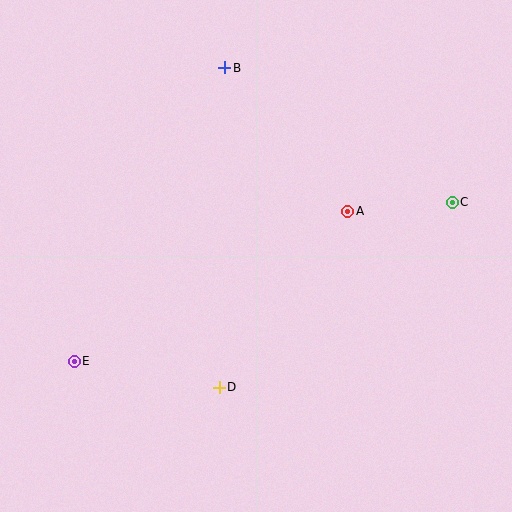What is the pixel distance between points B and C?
The distance between B and C is 264 pixels.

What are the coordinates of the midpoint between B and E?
The midpoint between B and E is at (149, 215).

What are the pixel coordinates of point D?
Point D is at (219, 387).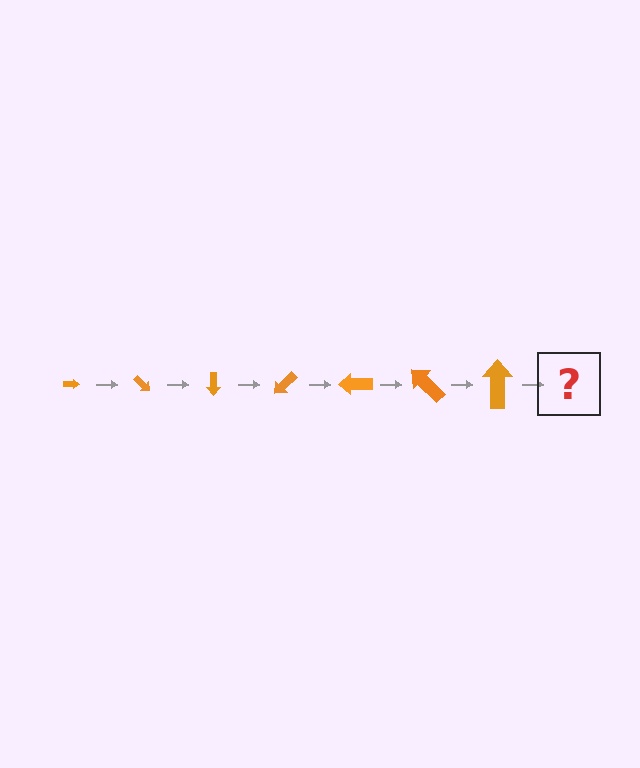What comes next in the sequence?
The next element should be an arrow, larger than the previous one and rotated 315 degrees from the start.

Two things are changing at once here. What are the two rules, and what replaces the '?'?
The two rules are that the arrow grows larger each step and it rotates 45 degrees each step. The '?' should be an arrow, larger than the previous one and rotated 315 degrees from the start.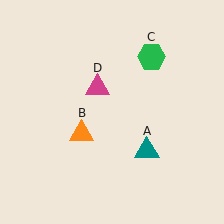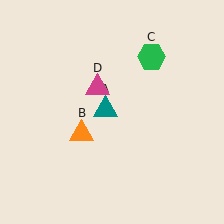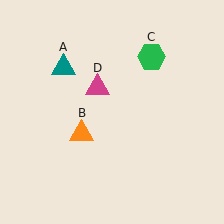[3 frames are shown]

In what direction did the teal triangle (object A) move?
The teal triangle (object A) moved up and to the left.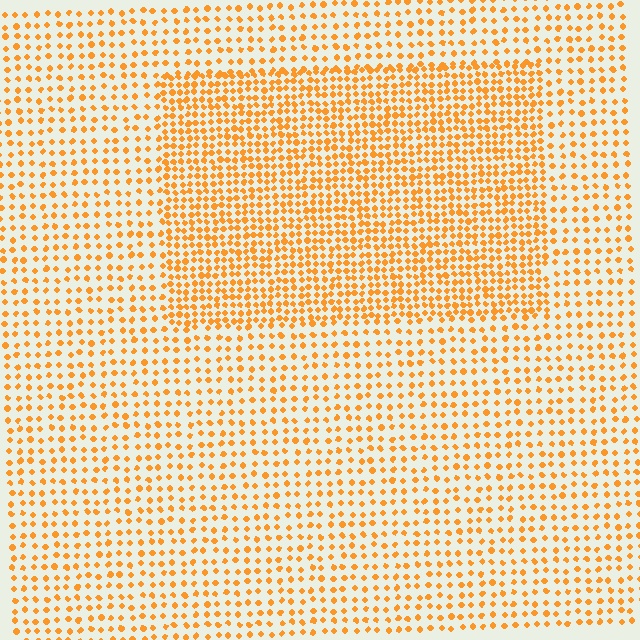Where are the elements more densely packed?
The elements are more densely packed inside the rectangle boundary.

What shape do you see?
I see a rectangle.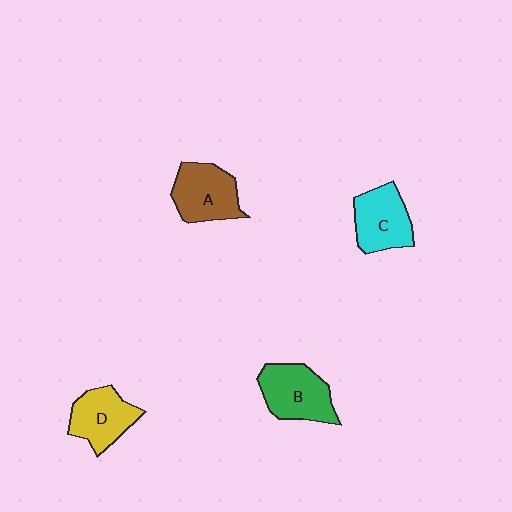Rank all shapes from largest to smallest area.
From largest to smallest: B (green), A (brown), C (cyan), D (yellow).